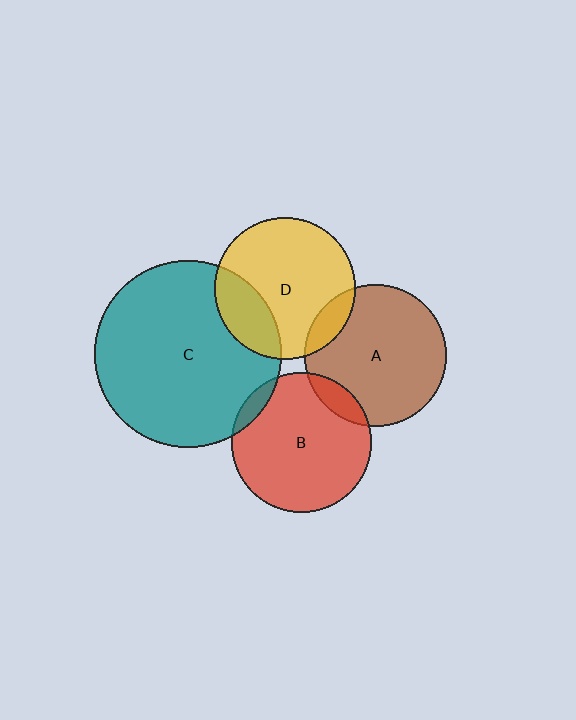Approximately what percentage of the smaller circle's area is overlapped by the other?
Approximately 10%.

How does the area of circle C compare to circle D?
Approximately 1.7 times.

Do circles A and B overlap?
Yes.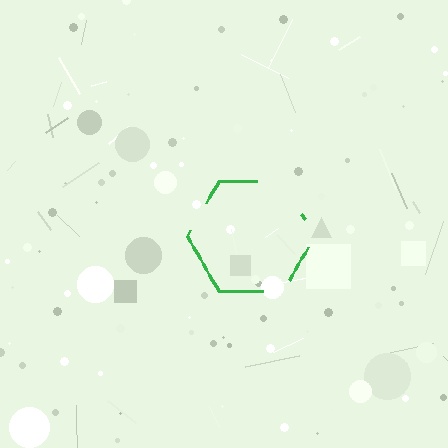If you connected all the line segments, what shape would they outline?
They would outline a hexagon.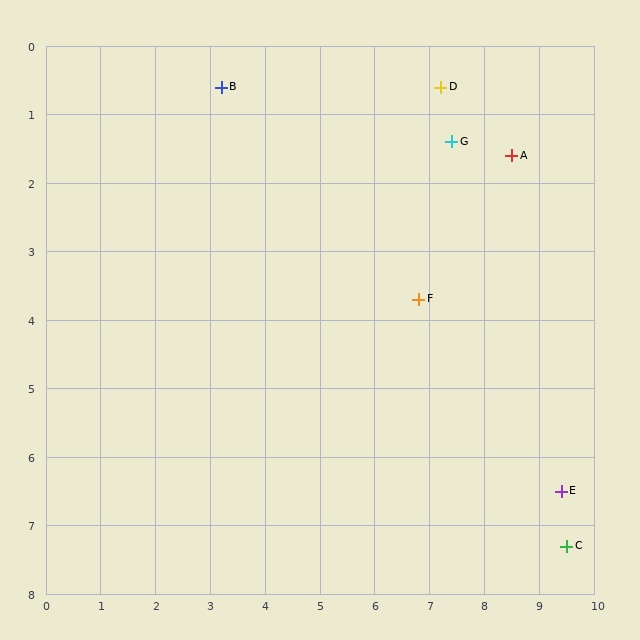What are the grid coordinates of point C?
Point C is at approximately (9.5, 7.3).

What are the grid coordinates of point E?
Point E is at approximately (9.4, 6.5).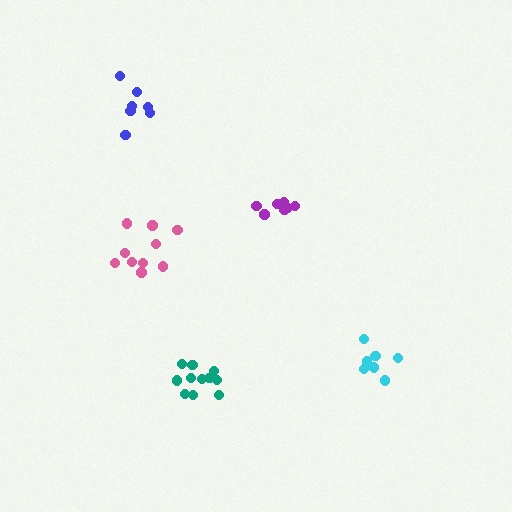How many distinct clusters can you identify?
There are 5 distinct clusters.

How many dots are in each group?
Group 1: 7 dots, Group 2: 7 dots, Group 3: 7 dots, Group 4: 11 dots, Group 5: 10 dots (42 total).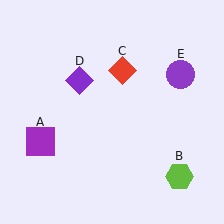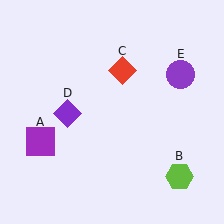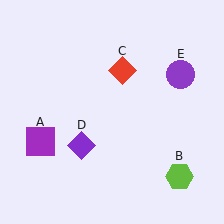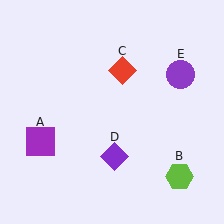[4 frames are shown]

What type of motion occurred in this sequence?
The purple diamond (object D) rotated counterclockwise around the center of the scene.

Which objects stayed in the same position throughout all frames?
Purple square (object A) and lime hexagon (object B) and red diamond (object C) and purple circle (object E) remained stationary.